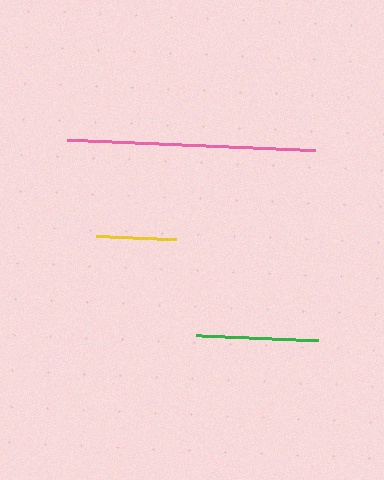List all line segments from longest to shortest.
From longest to shortest: pink, green, yellow.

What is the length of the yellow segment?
The yellow segment is approximately 80 pixels long.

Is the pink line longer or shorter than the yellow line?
The pink line is longer than the yellow line.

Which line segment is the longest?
The pink line is the longest at approximately 248 pixels.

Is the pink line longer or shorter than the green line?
The pink line is longer than the green line.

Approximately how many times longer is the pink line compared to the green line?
The pink line is approximately 2.0 times the length of the green line.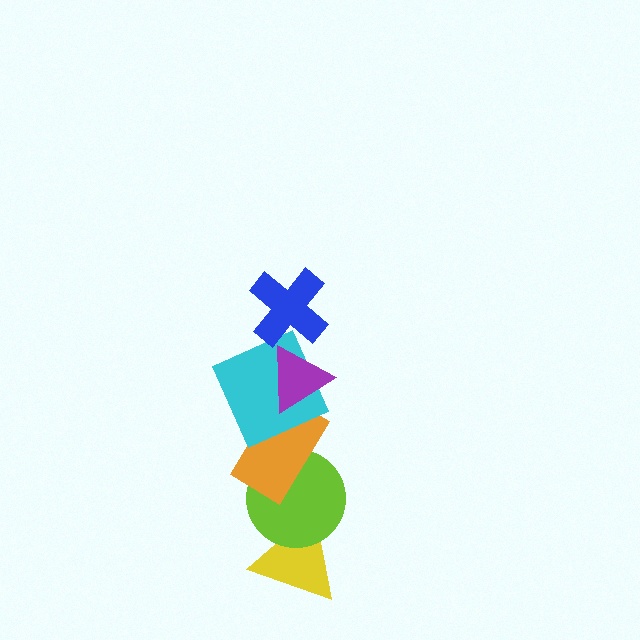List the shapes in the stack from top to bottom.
From top to bottom: the blue cross, the purple triangle, the cyan square, the orange rectangle, the lime circle, the yellow triangle.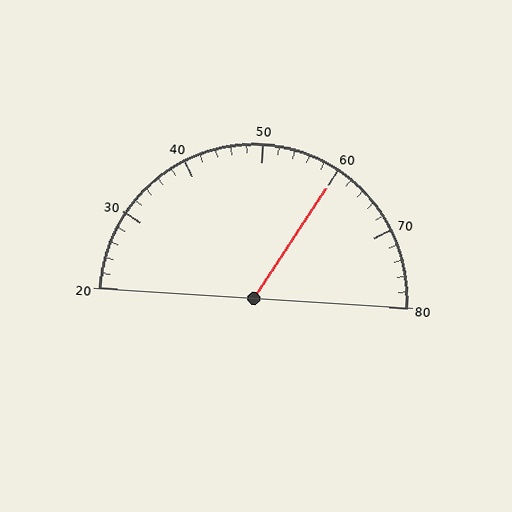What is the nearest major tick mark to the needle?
The nearest major tick mark is 60.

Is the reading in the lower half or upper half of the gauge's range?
The reading is in the upper half of the range (20 to 80).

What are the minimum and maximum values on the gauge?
The gauge ranges from 20 to 80.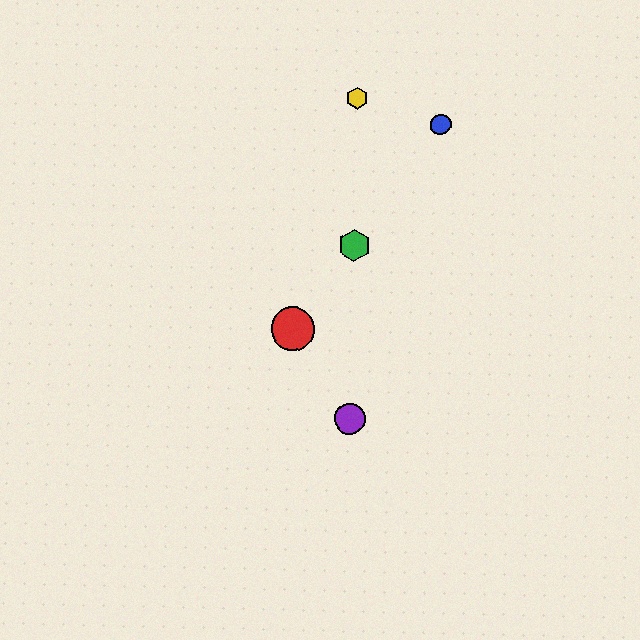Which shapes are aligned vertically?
The green hexagon, the yellow hexagon, the purple circle are aligned vertically.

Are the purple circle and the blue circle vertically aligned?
No, the purple circle is at x≈350 and the blue circle is at x≈441.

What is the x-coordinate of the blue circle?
The blue circle is at x≈441.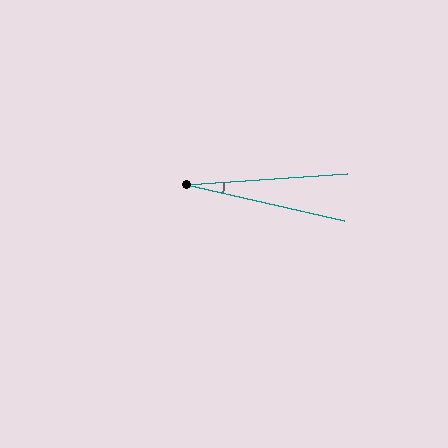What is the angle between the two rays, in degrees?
Approximately 17 degrees.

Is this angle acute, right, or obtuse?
It is acute.